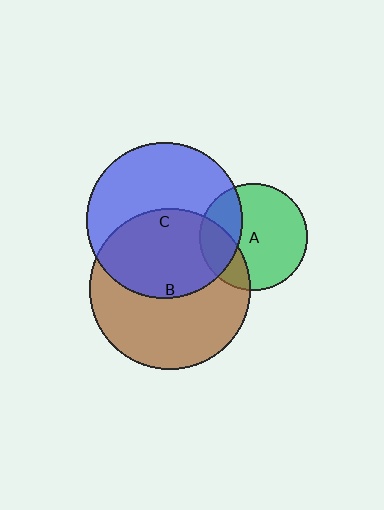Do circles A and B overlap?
Yes.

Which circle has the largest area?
Circle B (brown).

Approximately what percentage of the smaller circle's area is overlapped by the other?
Approximately 25%.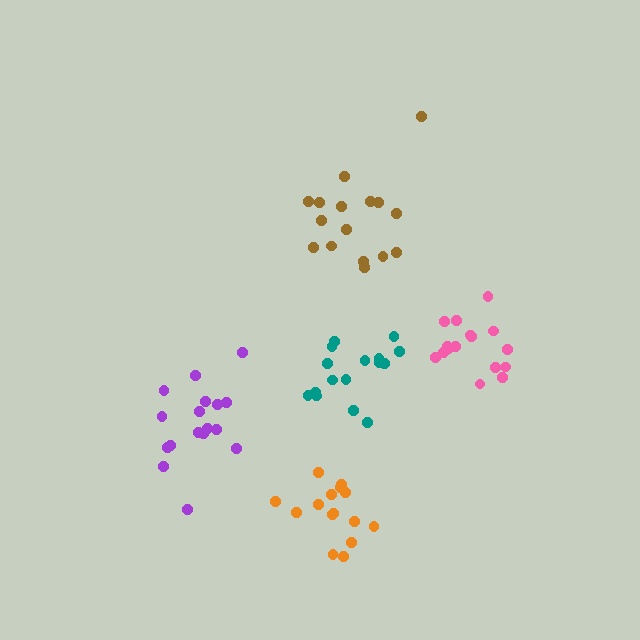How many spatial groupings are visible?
There are 5 spatial groupings.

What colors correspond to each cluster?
The clusters are colored: purple, orange, teal, pink, brown.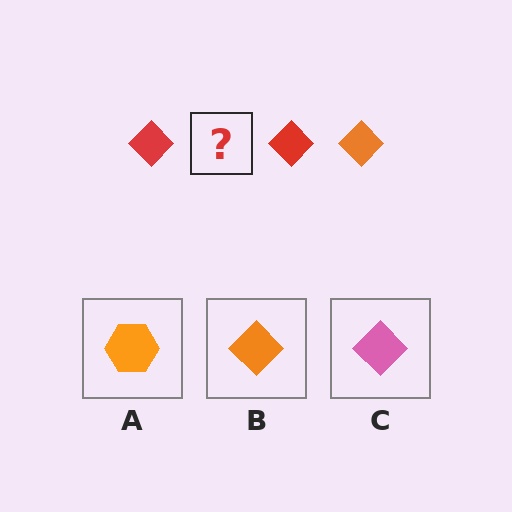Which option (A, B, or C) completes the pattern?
B.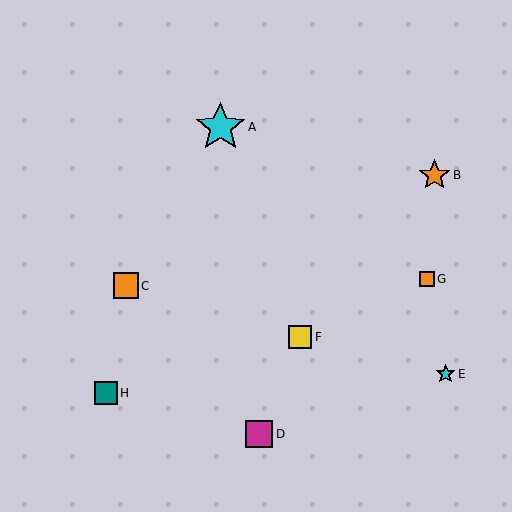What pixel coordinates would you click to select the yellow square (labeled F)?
Click at (300, 337) to select the yellow square F.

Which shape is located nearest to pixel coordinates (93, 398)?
The teal square (labeled H) at (106, 393) is nearest to that location.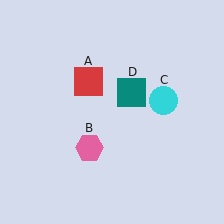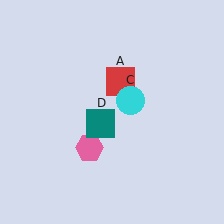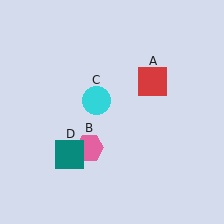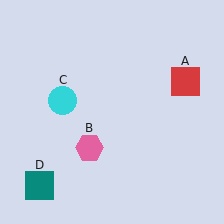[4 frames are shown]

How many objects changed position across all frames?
3 objects changed position: red square (object A), cyan circle (object C), teal square (object D).